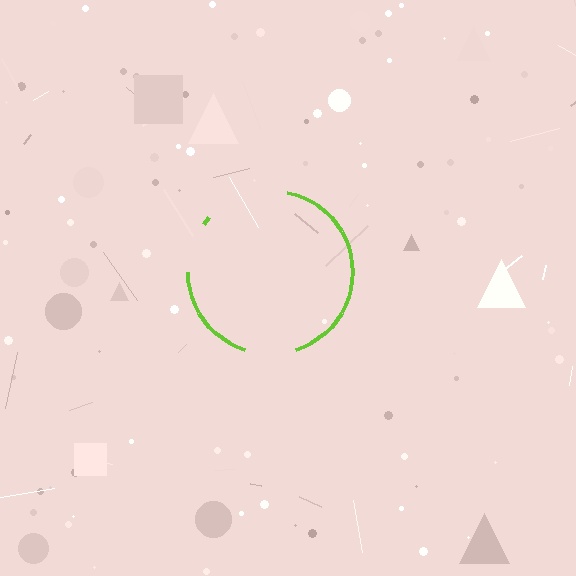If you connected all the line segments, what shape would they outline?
They would outline a circle.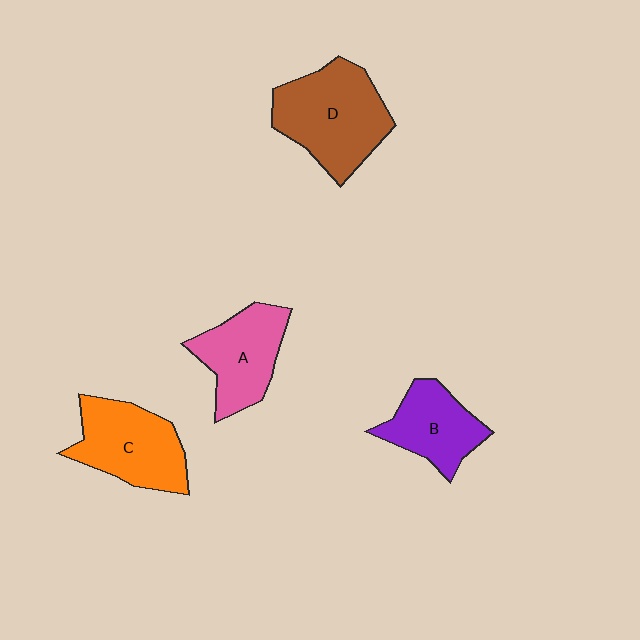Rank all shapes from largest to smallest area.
From largest to smallest: D (brown), C (orange), A (pink), B (purple).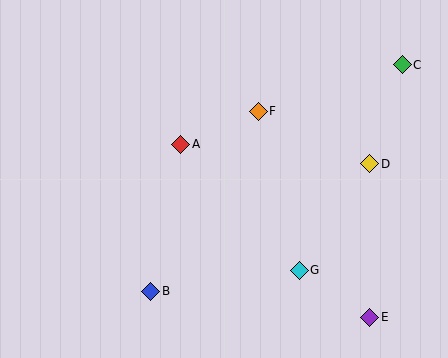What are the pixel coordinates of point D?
Point D is at (370, 164).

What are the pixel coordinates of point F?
Point F is at (258, 111).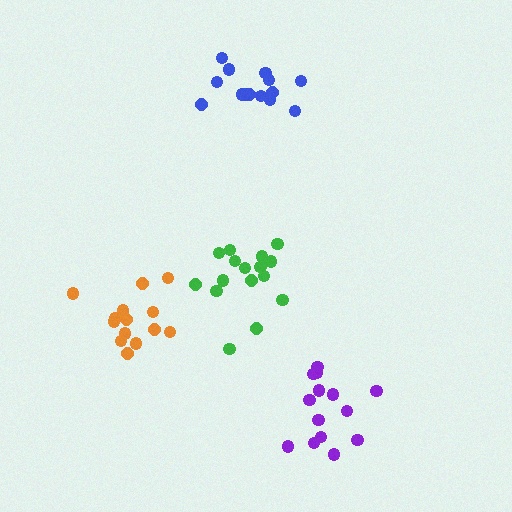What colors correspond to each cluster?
The clusters are colored: green, purple, blue, orange.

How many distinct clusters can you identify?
There are 4 distinct clusters.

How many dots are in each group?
Group 1: 16 dots, Group 2: 14 dots, Group 3: 14 dots, Group 4: 14 dots (58 total).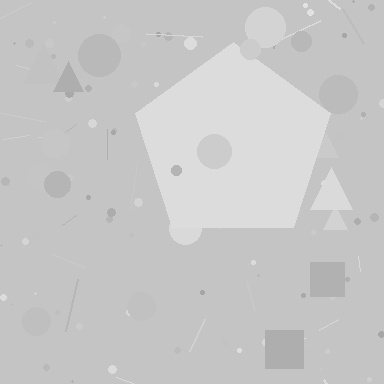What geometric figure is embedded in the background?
A pentagon is embedded in the background.